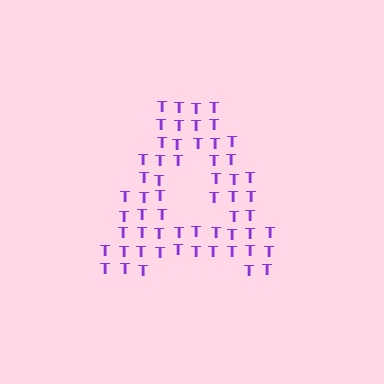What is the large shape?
The large shape is the letter A.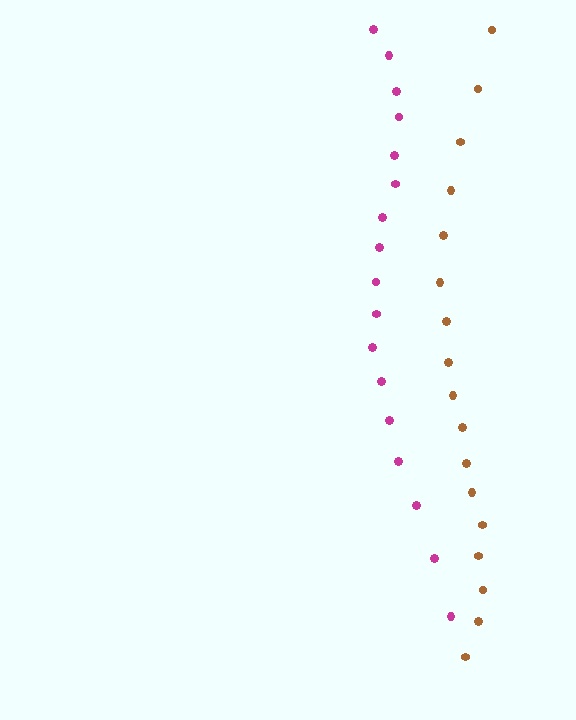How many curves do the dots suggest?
There are 2 distinct paths.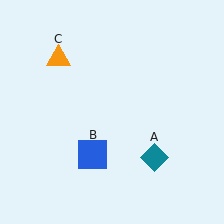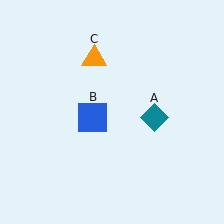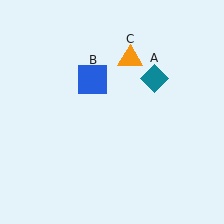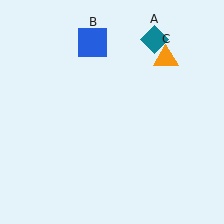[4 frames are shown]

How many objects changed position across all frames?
3 objects changed position: teal diamond (object A), blue square (object B), orange triangle (object C).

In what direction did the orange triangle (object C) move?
The orange triangle (object C) moved right.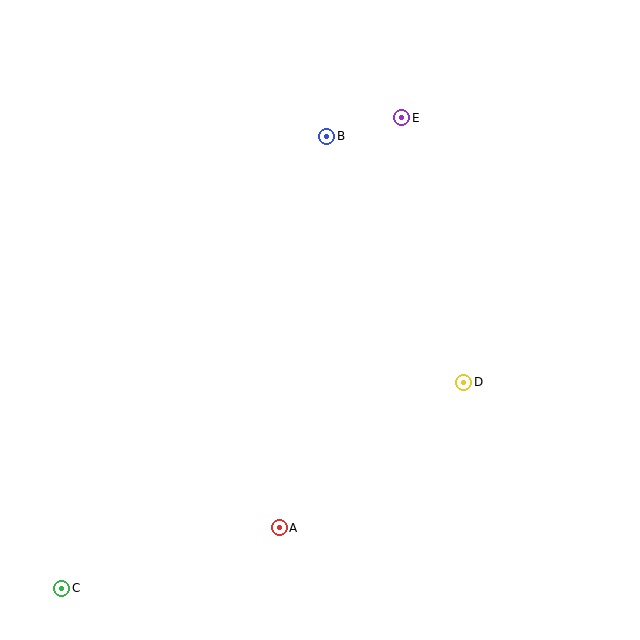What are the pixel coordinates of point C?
Point C is at (62, 588).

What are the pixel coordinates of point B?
Point B is at (327, 136).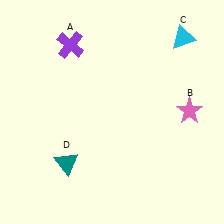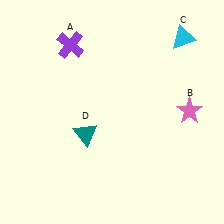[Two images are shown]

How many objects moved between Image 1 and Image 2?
1 object moved between the two images.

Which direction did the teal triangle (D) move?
The teal triangle (D) moved up.